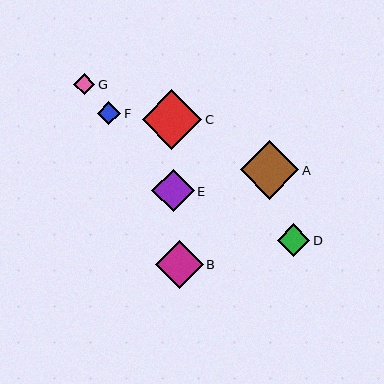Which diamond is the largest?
Diamond C is the largest with a size of approximately 60 pixels.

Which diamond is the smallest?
Diamond G is the smallest with a size of approximately 21 pixels.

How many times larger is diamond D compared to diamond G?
Diamond D is approximately 1.5 times the size of diamond G.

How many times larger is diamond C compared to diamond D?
Diamond C is approximately 1.8 times the size of diamond D.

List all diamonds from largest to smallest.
From largest to smallest: C, A, B, E, D, F, G.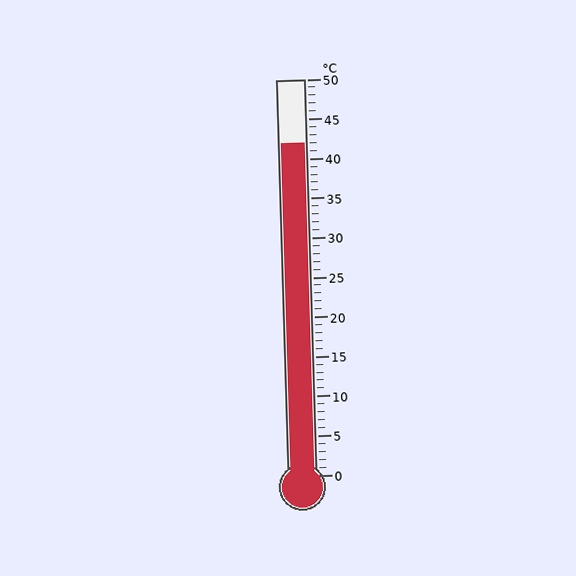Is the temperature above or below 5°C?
The temperature is above 5°C.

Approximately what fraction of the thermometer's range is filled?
The thermometer is filled to approximately 85% of its range.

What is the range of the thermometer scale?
The thermometer scale ranges from 0°C to 50°C.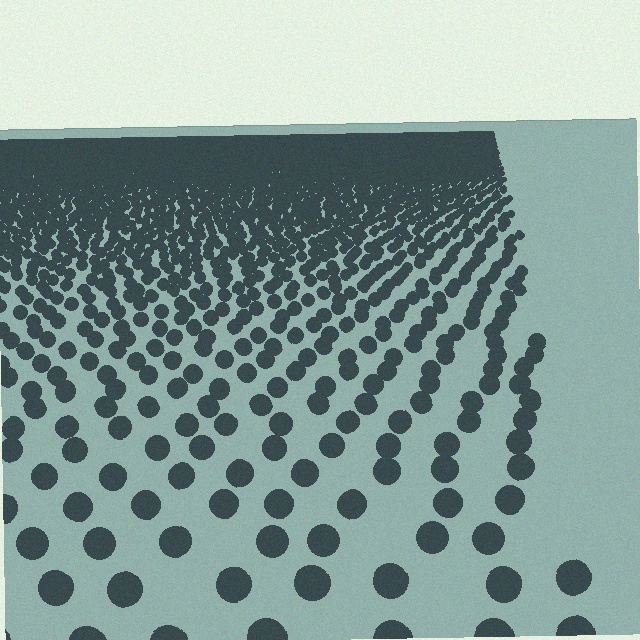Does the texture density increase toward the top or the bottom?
Density increases toward the top.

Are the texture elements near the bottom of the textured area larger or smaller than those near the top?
Larger. Near the bottom, elements are closer to the viewer and appear at a bigger on-screen size.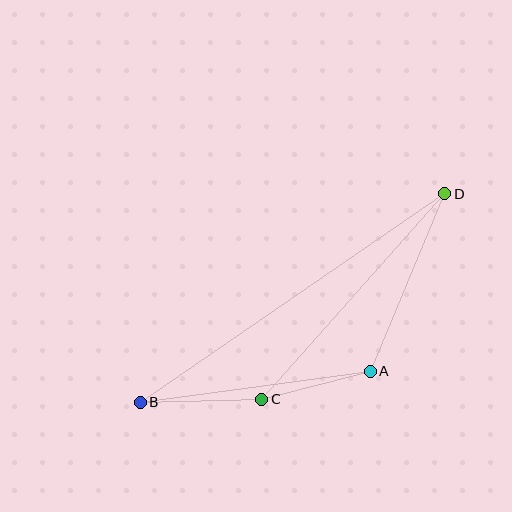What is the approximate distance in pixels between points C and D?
The distance between C and D is approximately 275 pixels.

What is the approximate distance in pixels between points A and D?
The distance between A and D is approximately 192 pixels.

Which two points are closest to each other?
Points A and C are closest to each other.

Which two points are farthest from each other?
Points B and D are farthest from each other.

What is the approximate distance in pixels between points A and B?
The distance between A and B is approximately 232 pixels.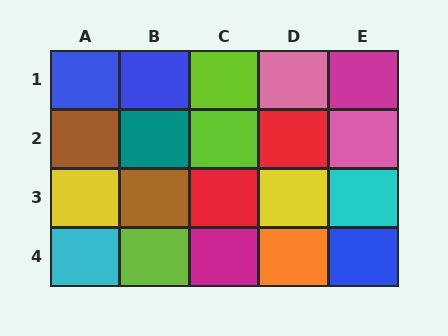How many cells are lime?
3 cells are lime.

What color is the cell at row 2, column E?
Pink.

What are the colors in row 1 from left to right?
Blue, blue, lime, pink, magenta.